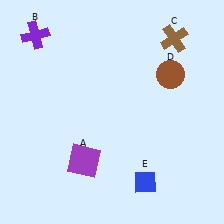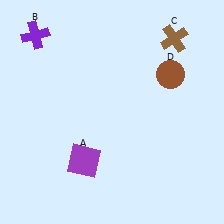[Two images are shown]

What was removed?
The blue diamond (E) was removed in Image 2.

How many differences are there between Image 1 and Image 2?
There is 1 difference between the two images.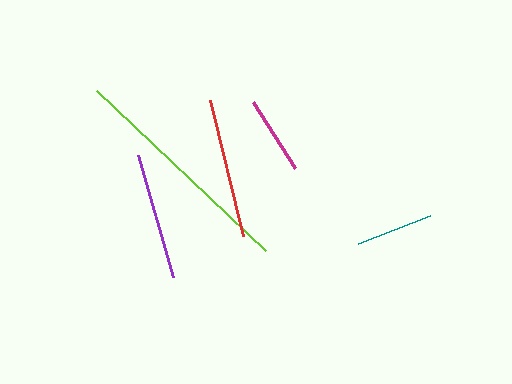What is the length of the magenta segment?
The magenta segment is approximately 78 pixels long.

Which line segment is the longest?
The lime line is the longest at approximately 232 pixels.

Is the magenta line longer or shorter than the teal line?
The magenta line is longer than the teal line.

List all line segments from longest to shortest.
From longest to shortest: lime, red, purple, magenta, teal.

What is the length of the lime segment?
The lime segment is approximately 232 pixels long.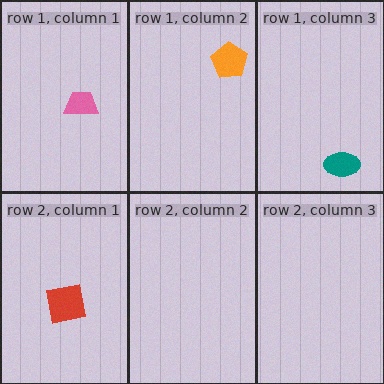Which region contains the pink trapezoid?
The row 1, column 1 region.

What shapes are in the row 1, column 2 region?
The orange pentagon.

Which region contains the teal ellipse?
The row 1, column 3 region.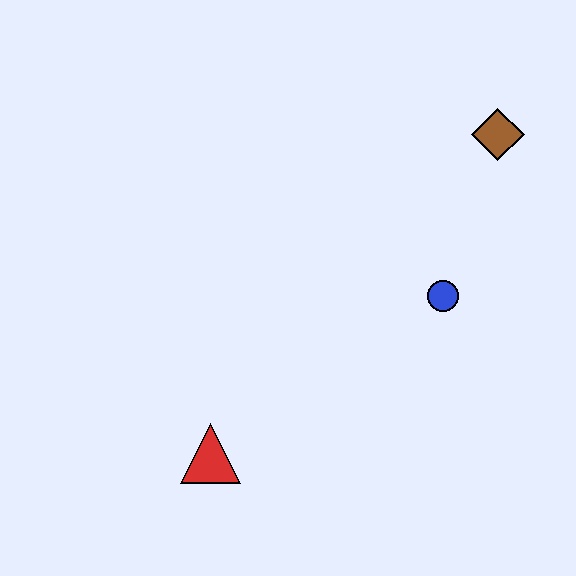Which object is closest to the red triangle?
The blue circle is closest to the red triangle.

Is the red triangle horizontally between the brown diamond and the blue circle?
No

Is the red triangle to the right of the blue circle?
No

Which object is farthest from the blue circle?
The red triangle is farthest from the blue circle.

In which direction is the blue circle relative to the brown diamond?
The blue circle is below the brown diamond.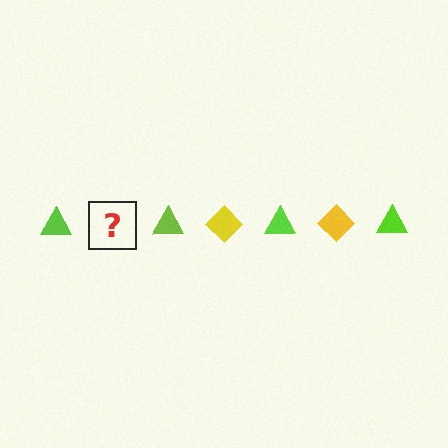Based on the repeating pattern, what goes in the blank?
The blank should be a yellow diamond.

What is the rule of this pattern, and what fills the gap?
The rule is that the pattern alternates between lime triangle and yellow diamond. The gap should be filled with a yellow diamond.